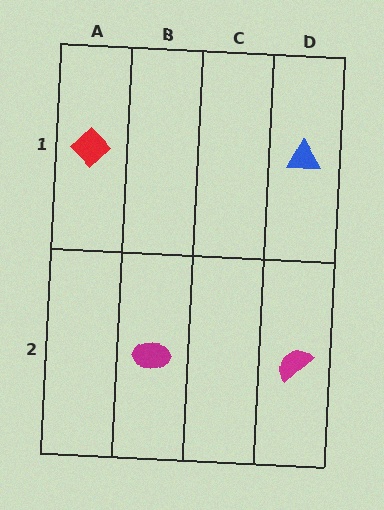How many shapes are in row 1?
2 shapes.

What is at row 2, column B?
A magenta ellipse.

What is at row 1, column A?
A red diamond.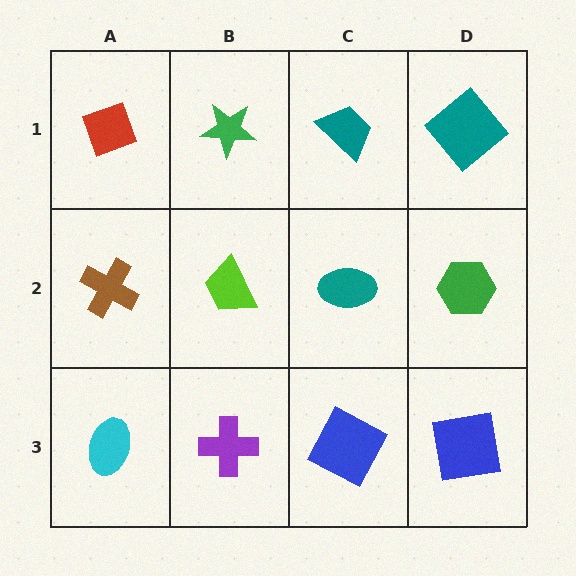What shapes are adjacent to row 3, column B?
A lime trapezoid (row 2, column B), a cyan ellipse (row 3, column A), a blue square (row 3, column C).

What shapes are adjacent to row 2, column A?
A red diamond (row 1, column A), a cyan ellipse (row 3, column A), a lime trapezoid (row 2, column B).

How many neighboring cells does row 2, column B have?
4.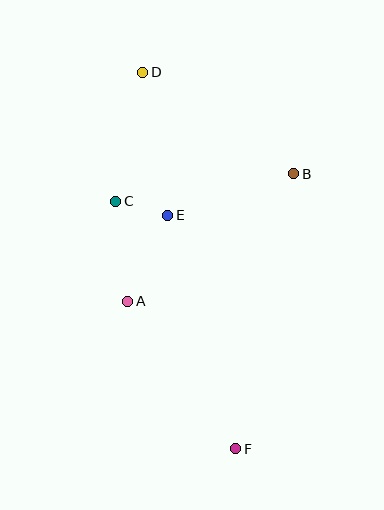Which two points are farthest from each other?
Points D and F are farthest from each other.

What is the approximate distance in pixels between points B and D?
The distance between B and D is approximately 182 pixels.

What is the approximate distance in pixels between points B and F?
The distance between B and F is approximately 281 pixels.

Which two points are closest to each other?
Points C and E are closest to each other.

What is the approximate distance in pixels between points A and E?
The distance between A and E is approximately 95 pixels.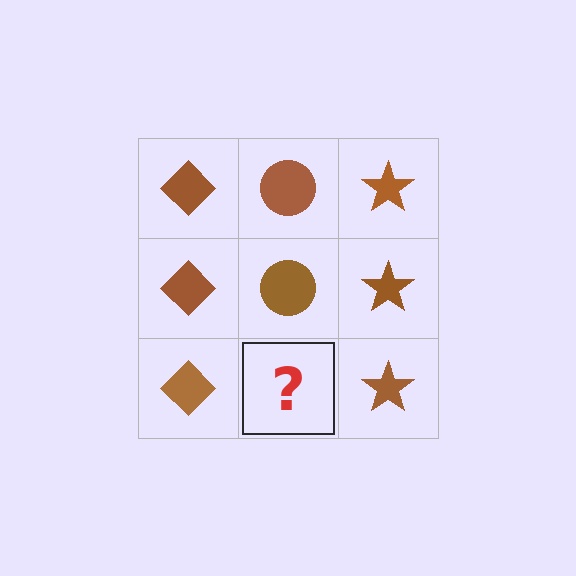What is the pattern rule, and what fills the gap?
The rule is that each column has a consistent shape. The gap should be filled with a brown circle.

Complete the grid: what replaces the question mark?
The question mark should be replaced with a brown circle.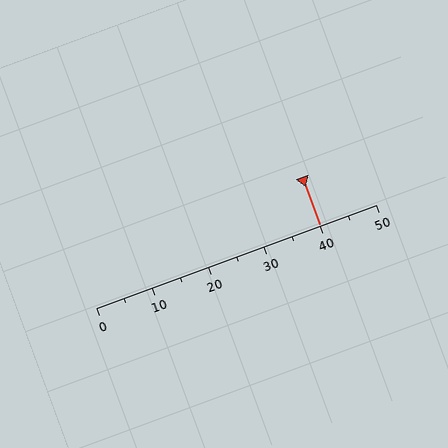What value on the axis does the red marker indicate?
The marker indicates approximately 40.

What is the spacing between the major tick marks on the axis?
The major ticks are spaced 10 apart.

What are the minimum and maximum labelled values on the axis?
The axis runs from 0 to 50.